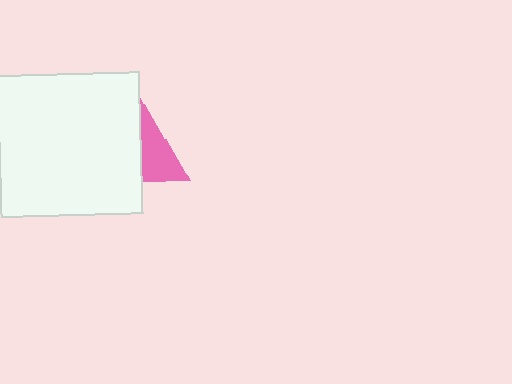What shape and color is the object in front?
The object in front is a white square.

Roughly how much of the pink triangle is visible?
A small part of it is visible (roughly 41%).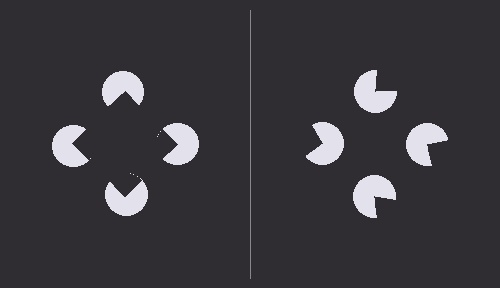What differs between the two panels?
The pac-man discs are positioned identically on both sides; only the wedge orientations differ. On the left they align to a square; on the right they are misaligned.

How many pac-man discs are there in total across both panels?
8 — 4 on each side.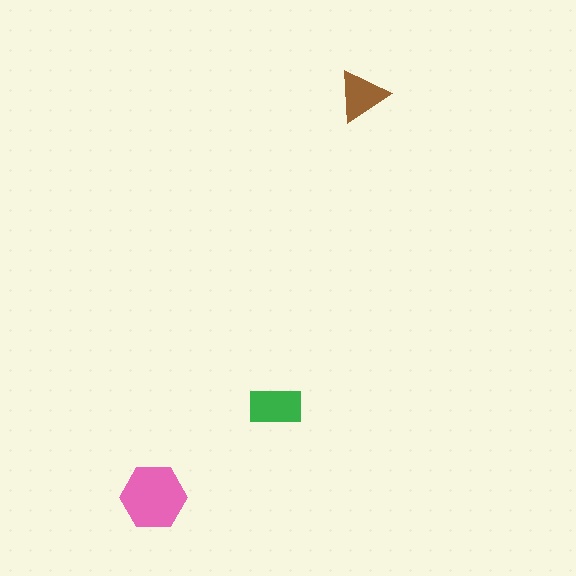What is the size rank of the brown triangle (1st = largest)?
3rd.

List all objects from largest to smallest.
The pink hexagon, the green rectangle, the brown triangle.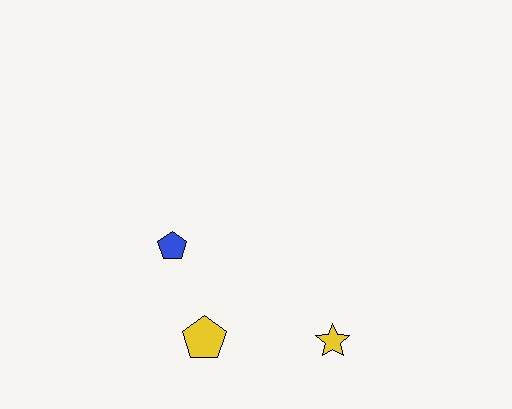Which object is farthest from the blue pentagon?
The yellow star is farthest from the blue pentagon.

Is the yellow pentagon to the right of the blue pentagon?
Yes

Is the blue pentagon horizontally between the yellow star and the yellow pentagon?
No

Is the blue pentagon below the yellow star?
No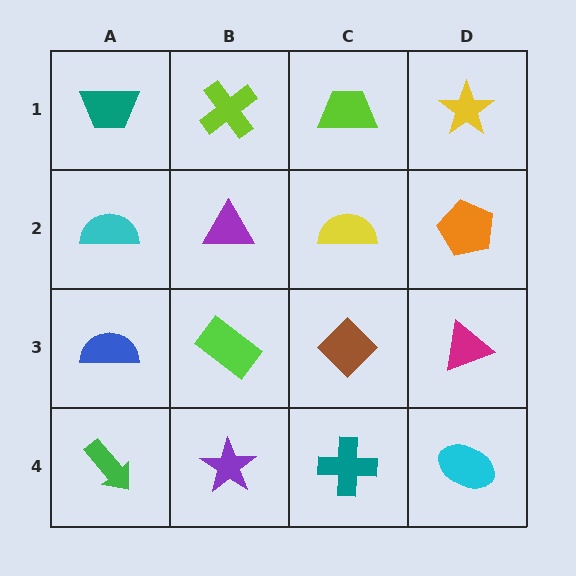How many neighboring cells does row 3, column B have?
4.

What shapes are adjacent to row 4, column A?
A blue semicircle (row 3, column A), a purple star (row 4, column B).